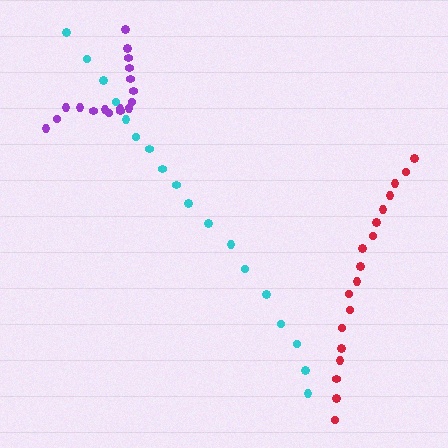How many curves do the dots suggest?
There are 3 distinct paths.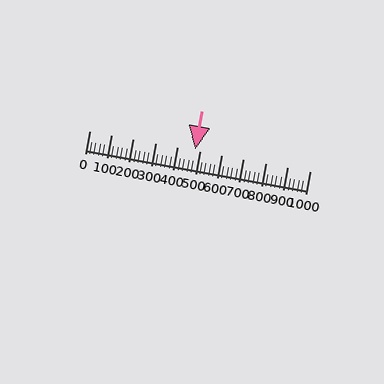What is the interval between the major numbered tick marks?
The major tick marks are spaced 100 units apart.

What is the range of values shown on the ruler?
The ruler shows values from 0 to 1000.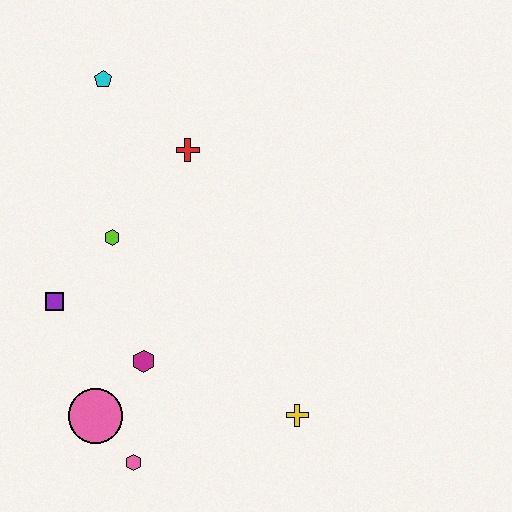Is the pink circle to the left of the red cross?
Yes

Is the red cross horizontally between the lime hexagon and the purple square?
No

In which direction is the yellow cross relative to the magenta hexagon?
The yellow cross is to the right of the magenta hexagon.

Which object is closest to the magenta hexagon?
The pink circle is closest to the magenta hexagon.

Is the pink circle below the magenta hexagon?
Yes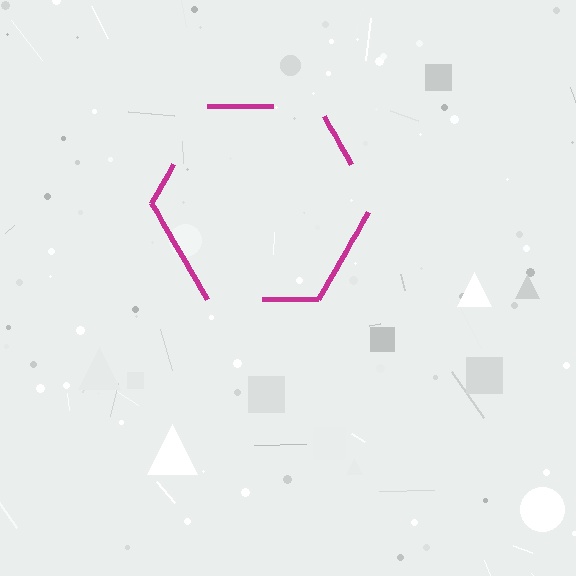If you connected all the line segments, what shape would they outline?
They would outline a hexagon.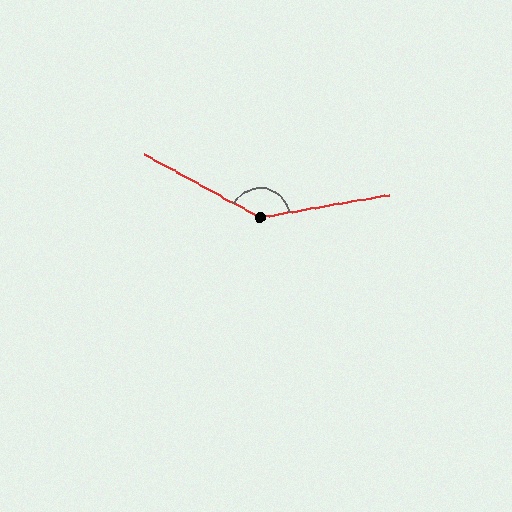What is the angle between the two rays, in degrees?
Approximately 141 degrees.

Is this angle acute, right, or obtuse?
It is obtuse.